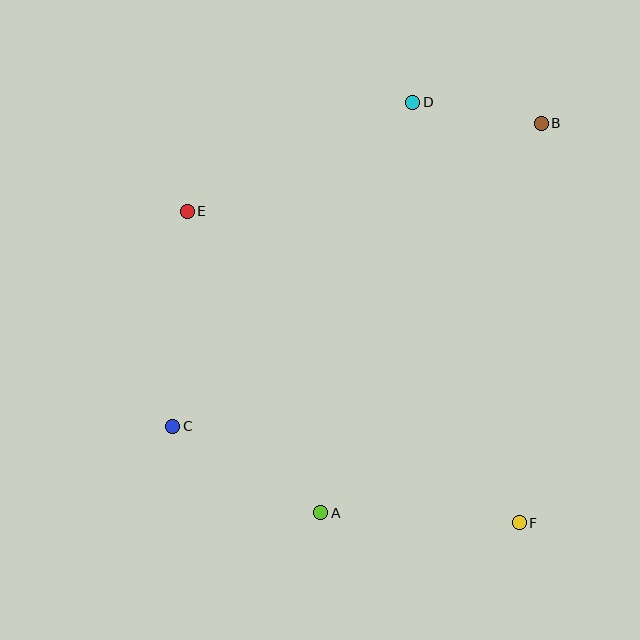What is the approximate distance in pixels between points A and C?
The distance between A and C is approximately 171 pixels.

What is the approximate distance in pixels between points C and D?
The distance between C and D is approximately 403 pixels.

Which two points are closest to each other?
Points B and D are closest to each other.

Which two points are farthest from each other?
Points B and C are farthest from each other.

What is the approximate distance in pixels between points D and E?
The distance between D and E is approximately 250 pixels.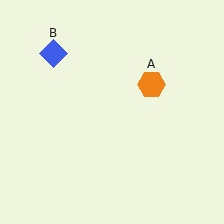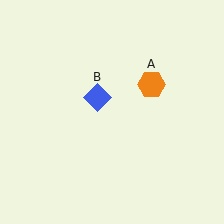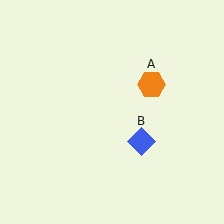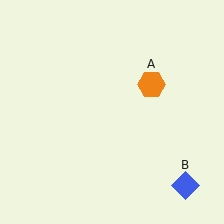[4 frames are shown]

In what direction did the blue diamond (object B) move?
The blue diamond (object B) moved down and to the right.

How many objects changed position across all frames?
1 object changed position: blue diamond (object B).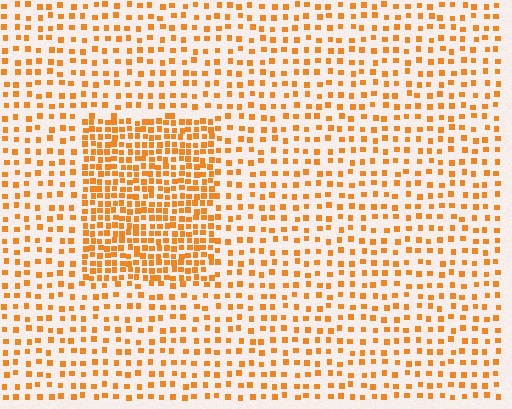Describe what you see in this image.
The image contains small orange elements arranged at two different densities. A rectangle-shaped region is visible where the elements are more densely packed than the surrounding area.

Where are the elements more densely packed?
The elements are more densely packed inside the rectangle boundary.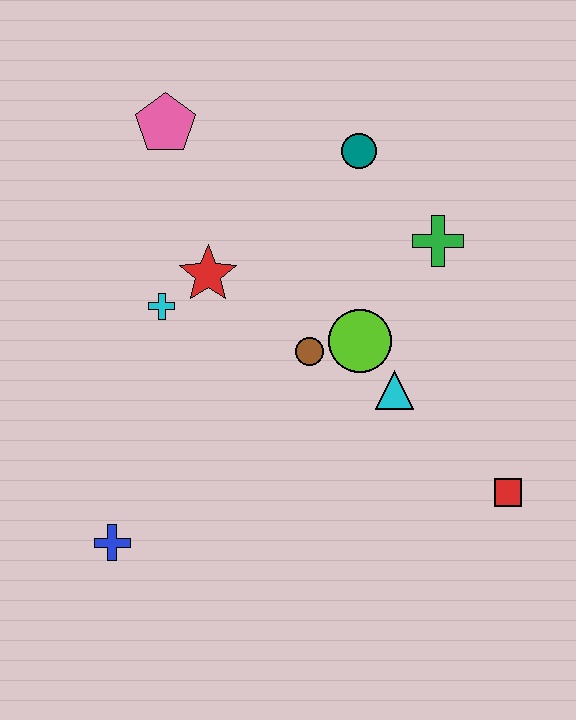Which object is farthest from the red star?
The red square is farthest from the red star.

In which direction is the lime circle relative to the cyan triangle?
The lime circle is above the cyan triangle.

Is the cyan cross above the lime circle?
Yes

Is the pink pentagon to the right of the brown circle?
No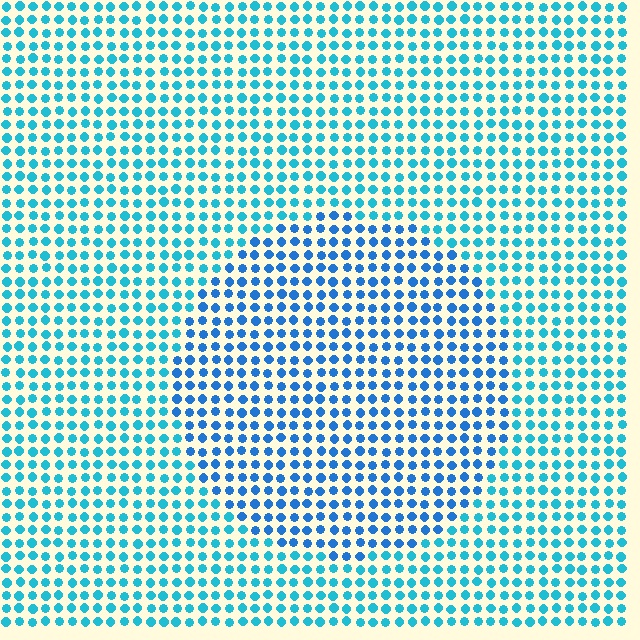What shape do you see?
I see a circle.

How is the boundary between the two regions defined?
The boundary is defined purely by a slight shift in hue (about 24 degrees). Spacing, size, and orientation are identical on both sides.